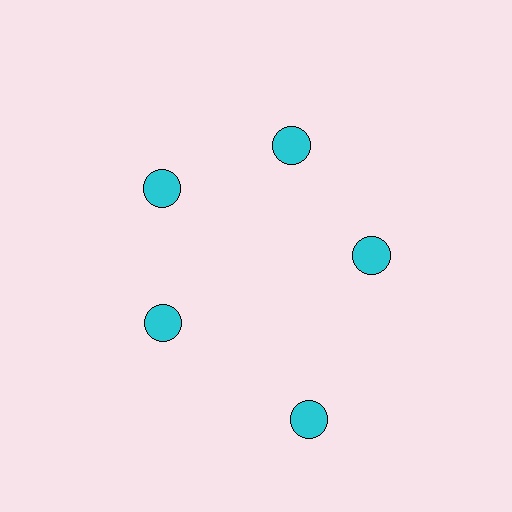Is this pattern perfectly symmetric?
No. The 5 cyan circles are arranged in a ring, but one element near the 5 o'clock position is pushed outward from the center, breaking the 5-fold rotational symmetry.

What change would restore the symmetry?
The symmetry would be restored by moving it inward, back onto the ring so that all 5 circles sit at equal angles and equal distance from the center.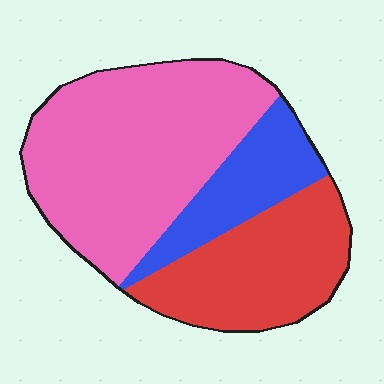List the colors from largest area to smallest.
From largest to smallest: pink, red, blue.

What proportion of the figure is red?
Red covers 30% of the figure.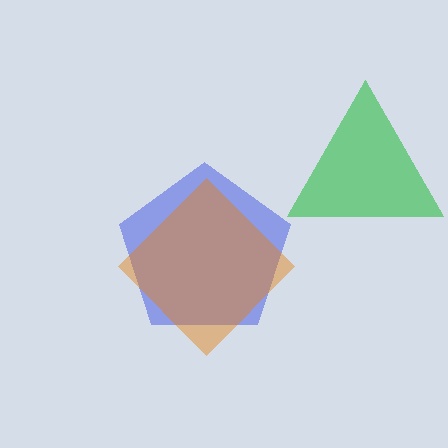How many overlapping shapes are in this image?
There are 3 overlapping shapes in the image.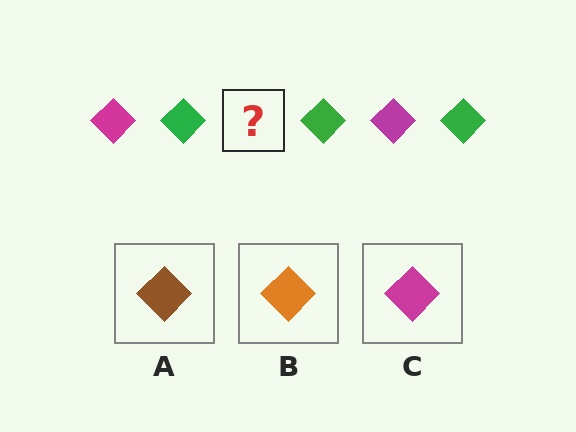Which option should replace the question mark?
Option C.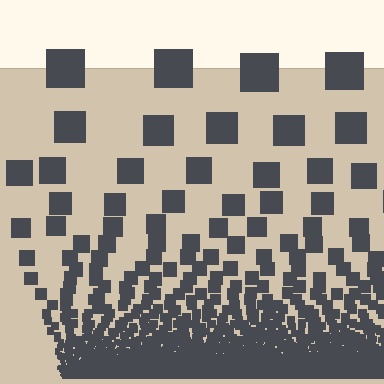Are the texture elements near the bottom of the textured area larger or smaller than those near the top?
Smaller. The gradient is inverted — elements near the bottom are smaller and denser.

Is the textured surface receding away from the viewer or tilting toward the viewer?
The surface appears to tilt toward the viewer. Texture elements get larger and sparser toward the top.